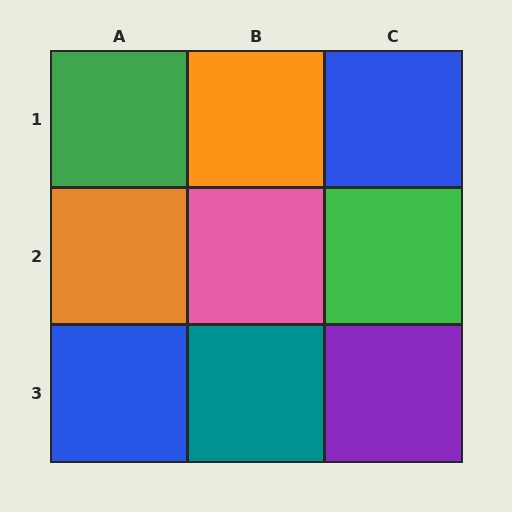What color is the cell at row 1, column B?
Orange.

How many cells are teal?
1 cell is teal.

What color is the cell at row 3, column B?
Teal.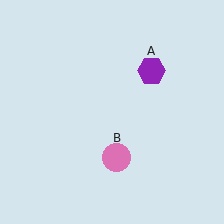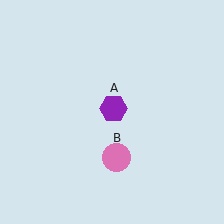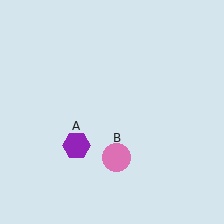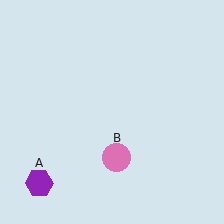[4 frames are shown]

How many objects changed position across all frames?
1 object changed position: purple hexagon (object A).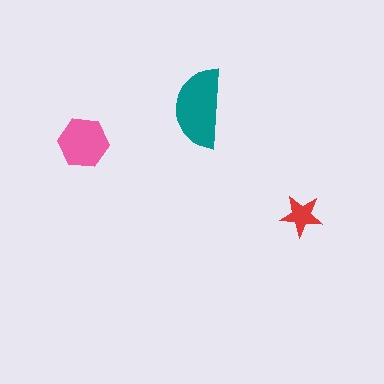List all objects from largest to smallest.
The teal semicircle, the pink hexagon, the red star.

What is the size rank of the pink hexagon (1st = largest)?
2nd.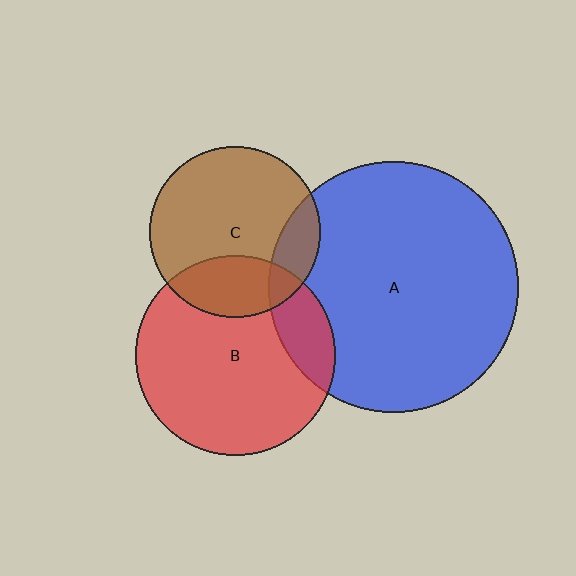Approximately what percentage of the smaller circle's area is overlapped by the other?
Approximately 25%.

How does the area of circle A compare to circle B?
Approximately 1.6 times.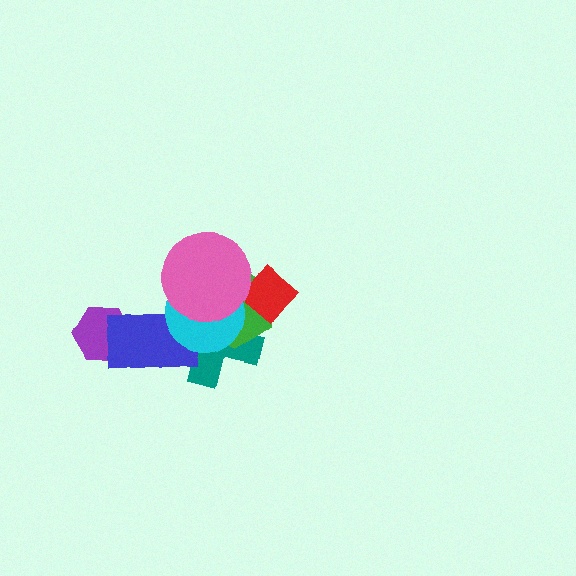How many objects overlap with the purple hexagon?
1 object overlaps with the purple hexagon.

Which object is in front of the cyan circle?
The pink circle is in front of the cyan circle.